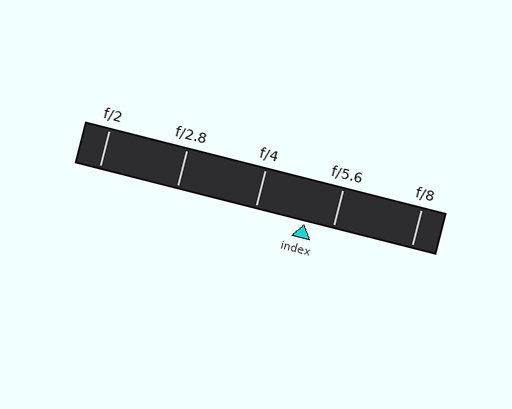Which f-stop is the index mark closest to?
The index mark is closest to f/5.6.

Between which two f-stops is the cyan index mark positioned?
The index mark is between f/4 and f/5.6.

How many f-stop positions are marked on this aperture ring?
There are 5 f-stop positions marked.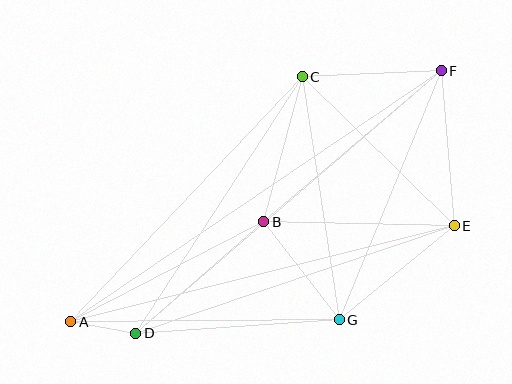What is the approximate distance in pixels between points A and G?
The distance between A and G is approximately 269 pixels.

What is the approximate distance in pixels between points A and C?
The distance between A and C is approximately 337 pixels.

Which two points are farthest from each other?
Points A and F are farthest from each other.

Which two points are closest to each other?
Points A and D are closest to each other.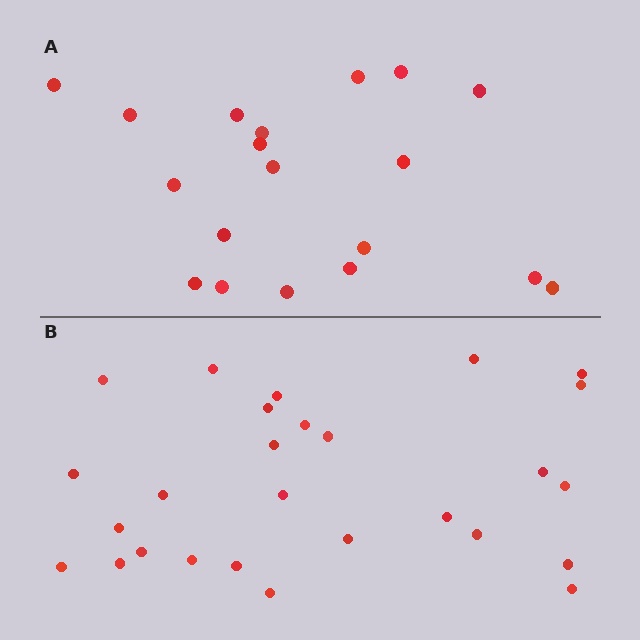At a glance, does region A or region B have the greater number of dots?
Region B (the bottom region) has more dots.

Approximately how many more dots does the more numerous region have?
Region B has roughly 8 or so more dots than region A.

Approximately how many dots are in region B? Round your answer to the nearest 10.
About 30 dots. (The exact count is 27, which rounds to 30.)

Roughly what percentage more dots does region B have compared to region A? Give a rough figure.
About 40% more.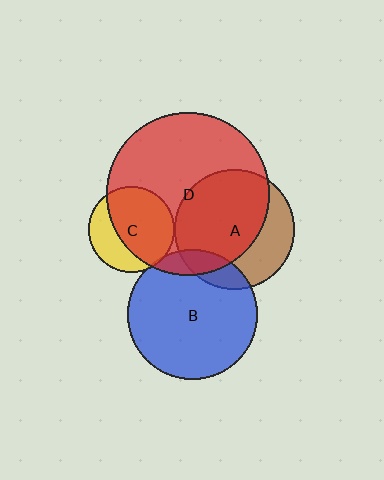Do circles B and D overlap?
Yes.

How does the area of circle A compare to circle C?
Approximately 2.0 times.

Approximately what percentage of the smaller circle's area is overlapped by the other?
Approximately 10%.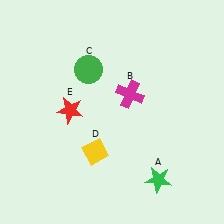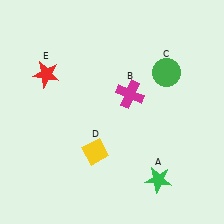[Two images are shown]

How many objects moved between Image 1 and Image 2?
2 objects moved between the two images.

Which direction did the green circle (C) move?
The green circle (C) moved right.